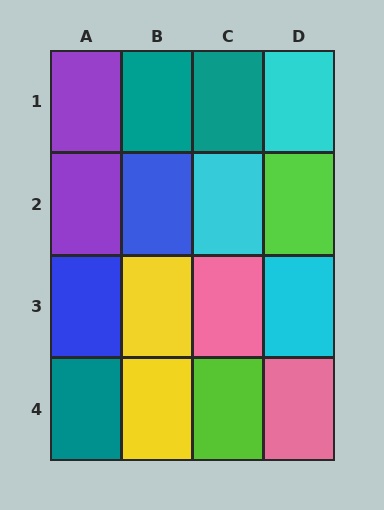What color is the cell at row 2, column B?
Blue.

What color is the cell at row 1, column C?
Teal.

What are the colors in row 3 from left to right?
Blue, yellow, pink, cyan.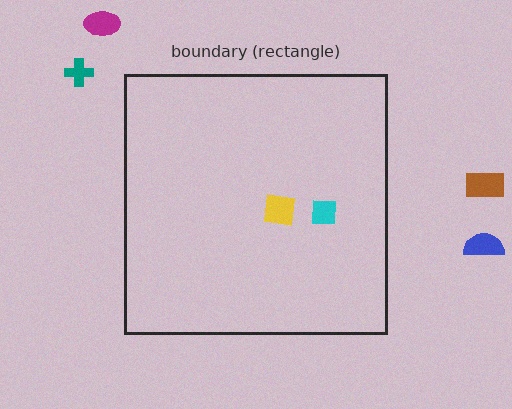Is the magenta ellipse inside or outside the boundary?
Outside.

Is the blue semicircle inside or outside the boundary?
Outside.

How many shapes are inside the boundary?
2 inside, 4 outside.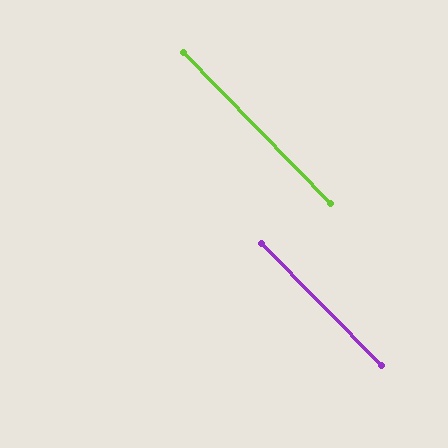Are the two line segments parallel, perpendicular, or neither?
Parallel — their directions differ by only 0.2°.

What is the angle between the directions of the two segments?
Approximately 0 degrees.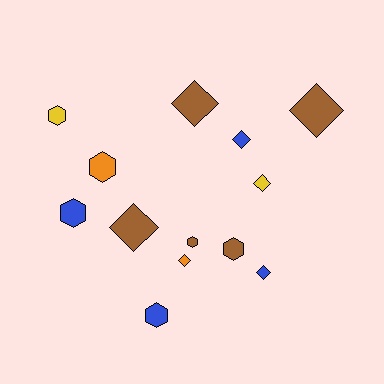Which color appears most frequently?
Brown, with 5 objects.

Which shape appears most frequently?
Diamond, with 7 objects.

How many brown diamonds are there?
There are 3 brown diamonds.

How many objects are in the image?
There are 13 objects.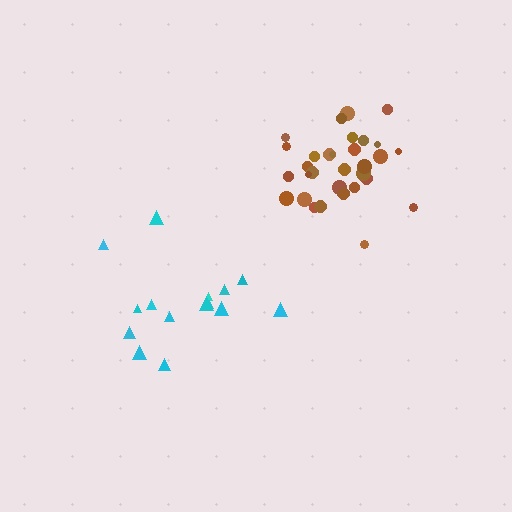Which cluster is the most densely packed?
Brown.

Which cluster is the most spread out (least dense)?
Cyan.